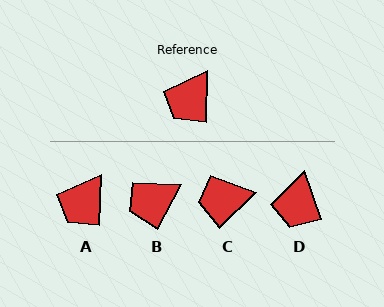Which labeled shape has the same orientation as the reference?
A.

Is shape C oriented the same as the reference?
No, it is off by about 44 degrees.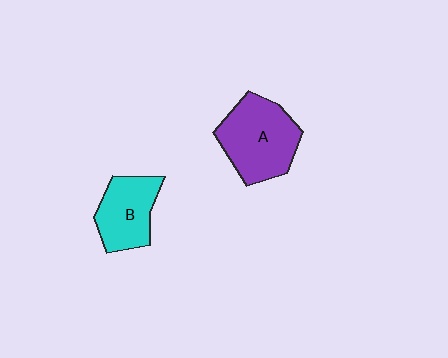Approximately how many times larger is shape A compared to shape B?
Approximately 1.4 times.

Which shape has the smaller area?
Shape B (cyan).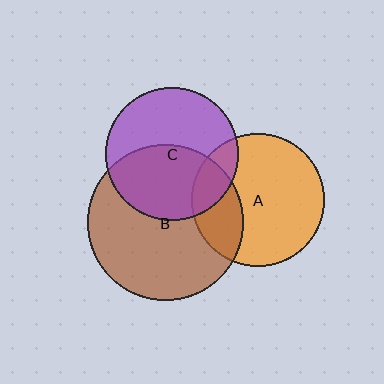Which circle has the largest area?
Circle B (brown).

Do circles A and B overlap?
Yes.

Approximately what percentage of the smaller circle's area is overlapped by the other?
Approximately 25%.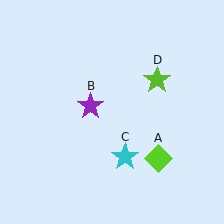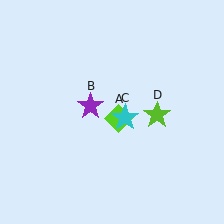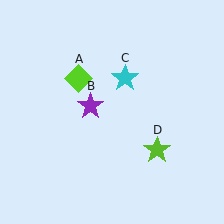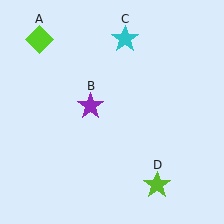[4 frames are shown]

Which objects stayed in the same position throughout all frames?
Purple star (object B) remained stationary.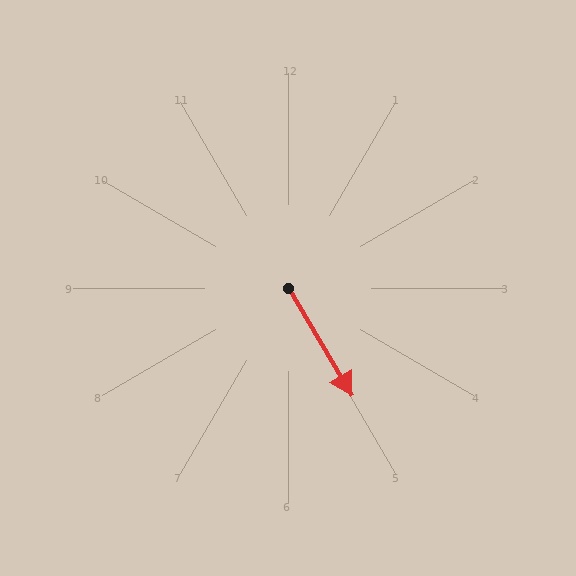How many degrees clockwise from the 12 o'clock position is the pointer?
Approximately 149 degrees.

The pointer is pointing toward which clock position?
Roughly 5 o'clock.